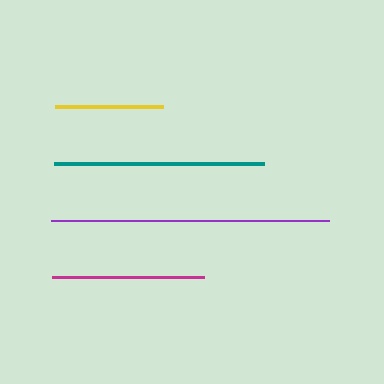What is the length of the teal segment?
The teal segment is approximately 210 pixels long.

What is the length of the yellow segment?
The yellow segment is approximately 107 pixels long.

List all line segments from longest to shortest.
From longest to shortest: purple, teal, magenta, yellow.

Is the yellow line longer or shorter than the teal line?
The teal line is longer than the yellow line.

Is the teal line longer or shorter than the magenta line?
The teal line is longer than the magenta line.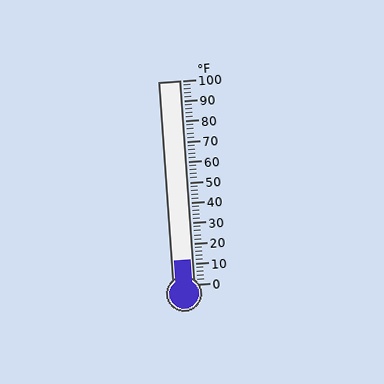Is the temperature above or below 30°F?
The temperature is below 30°F.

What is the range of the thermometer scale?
The thermometer scale ranges from 0°F to 100°F.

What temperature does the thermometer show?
The thermometer shows approximately 12°F.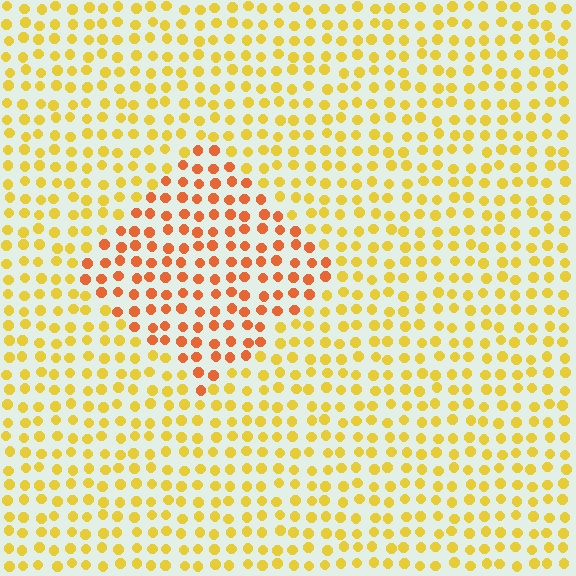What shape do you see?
I see a diamond.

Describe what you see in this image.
The image is filled with small yellow elements in a uniform arrangement. A diamond-shaped region is visible where the elements are tinted to a slightly different hue, forming a subtle color boundary.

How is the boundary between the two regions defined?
The boundary is defined purely by a slight shift in hue (about 35 degrees). Spacing, size, and orientation are identical on both sides.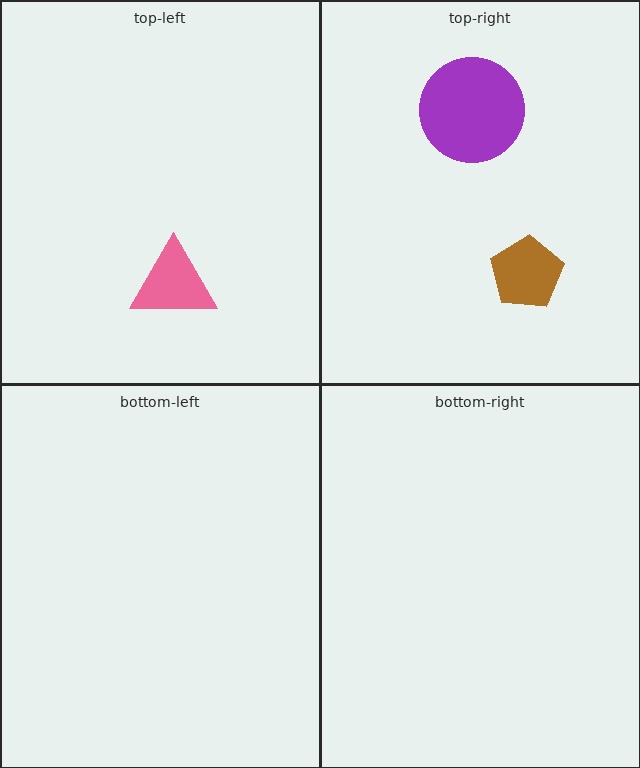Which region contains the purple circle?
The top-right region.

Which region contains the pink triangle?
The top-left region.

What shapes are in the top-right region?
The brown pentagon, the purple circle.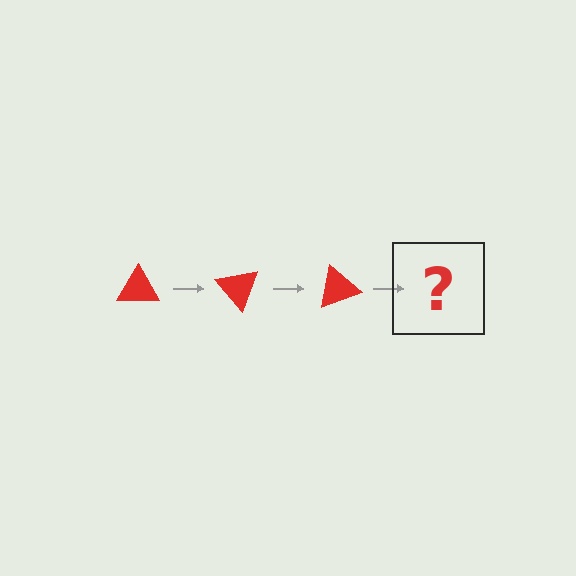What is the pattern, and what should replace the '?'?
The pattern is that the triangle rotates 50 degrees each step. The '?' should be a red triangle rotated 150 degrees.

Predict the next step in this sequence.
The next step is a red triangle rotated 150 degrees.